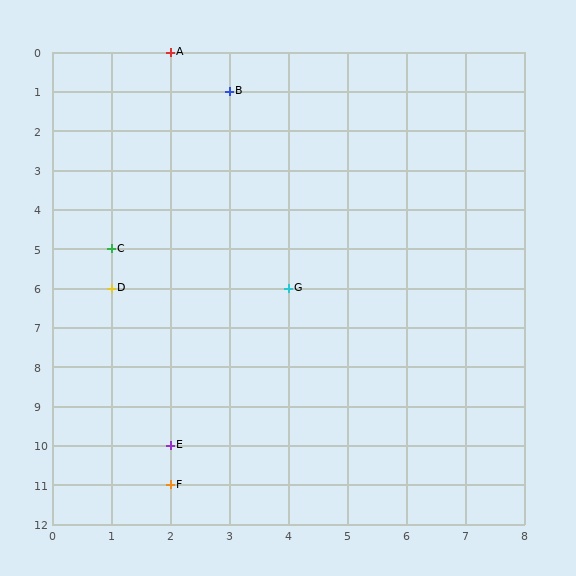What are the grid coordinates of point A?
Point A is at grid coordinates (2, 0).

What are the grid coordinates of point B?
Point B is at grid coordinates (3, 1).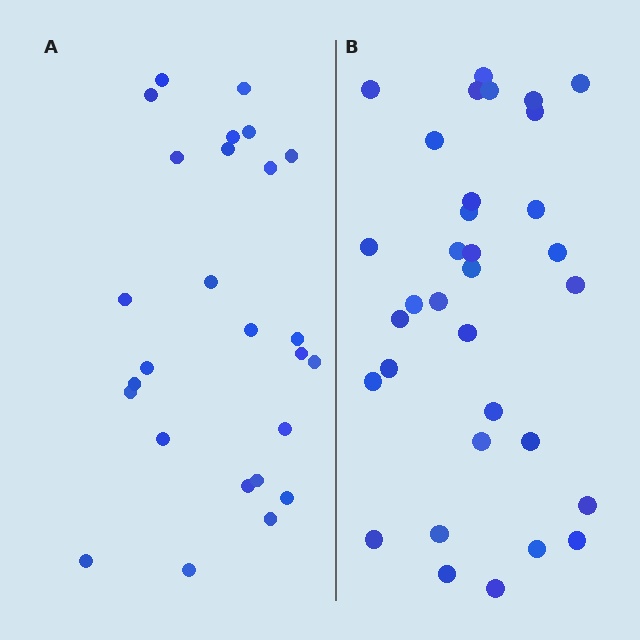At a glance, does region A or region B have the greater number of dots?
Region B (the right region) has more dots.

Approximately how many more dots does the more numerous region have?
Region B has roughly 8 or so more dots than region A.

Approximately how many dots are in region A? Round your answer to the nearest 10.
About 30 dots. (The exact count is 26, which rounds to 30.)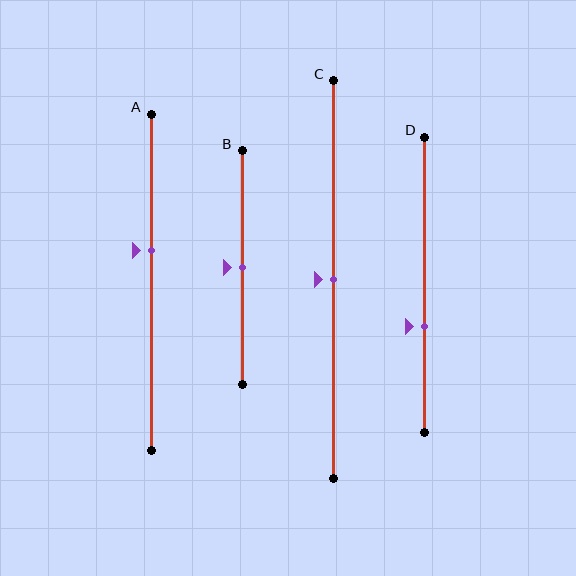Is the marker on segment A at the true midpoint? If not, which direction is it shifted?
No, the marker on segment A is shifted upward by about 10% of the segment length.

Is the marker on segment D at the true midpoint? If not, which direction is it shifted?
No, the marker on segment D is shifted downward by about 14% of the segment length.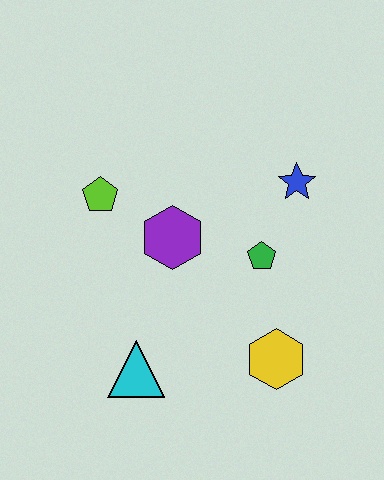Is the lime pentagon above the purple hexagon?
Yes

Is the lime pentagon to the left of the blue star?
Yes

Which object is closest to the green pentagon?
The blue star is closest to the green pentagon.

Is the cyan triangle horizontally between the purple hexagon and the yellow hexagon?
No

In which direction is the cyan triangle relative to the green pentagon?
The cyan triangle is to the left of the green pentagon.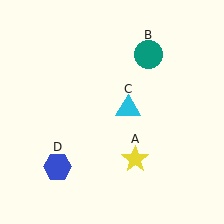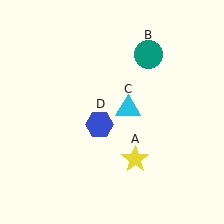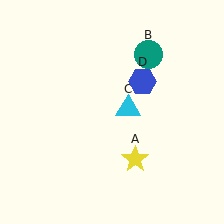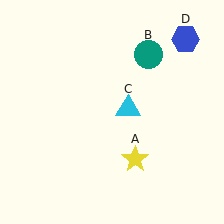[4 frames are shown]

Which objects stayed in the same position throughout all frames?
Yellow star (object A) and teal circle (object B) and cyan triangle (object C) remained stationary.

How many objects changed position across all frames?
1 object changed position: blue hexagon (object D).